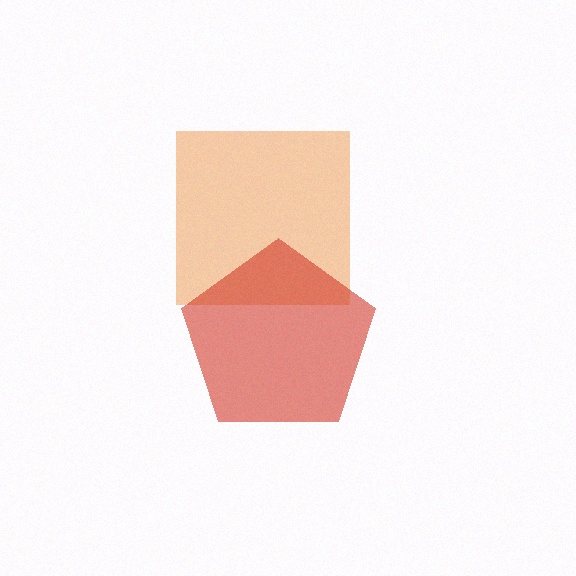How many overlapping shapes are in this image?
There are 2 overlapping shapes in the image.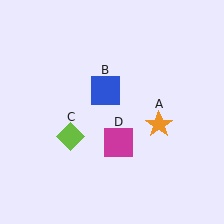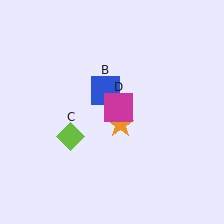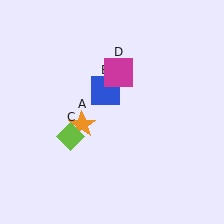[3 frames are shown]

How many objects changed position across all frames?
2 objects changed position: orange star (object A), magenta square (object D).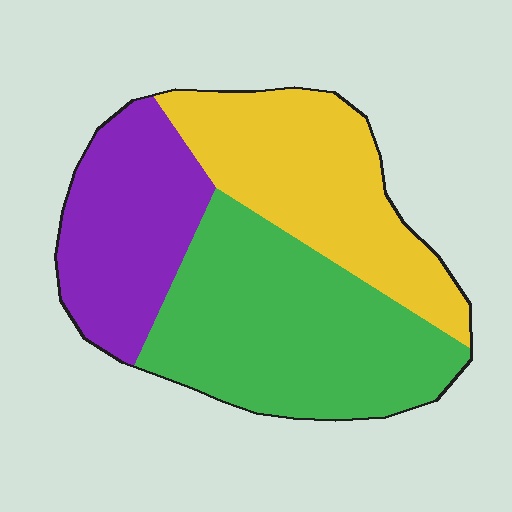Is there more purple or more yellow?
Yellow.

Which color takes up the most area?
Green, at roughly 40%.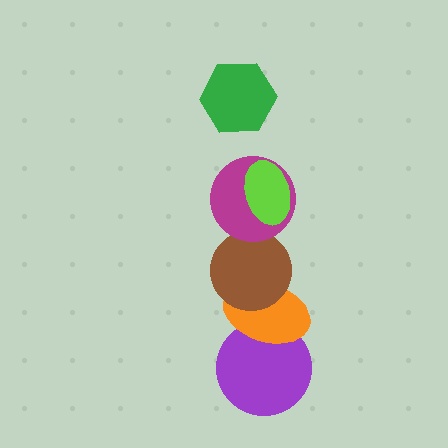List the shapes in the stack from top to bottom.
From top to bottom: the green hexagon, the lime ellipse, the magenta circle, the brown circle, the orange ellipse, the purple circle.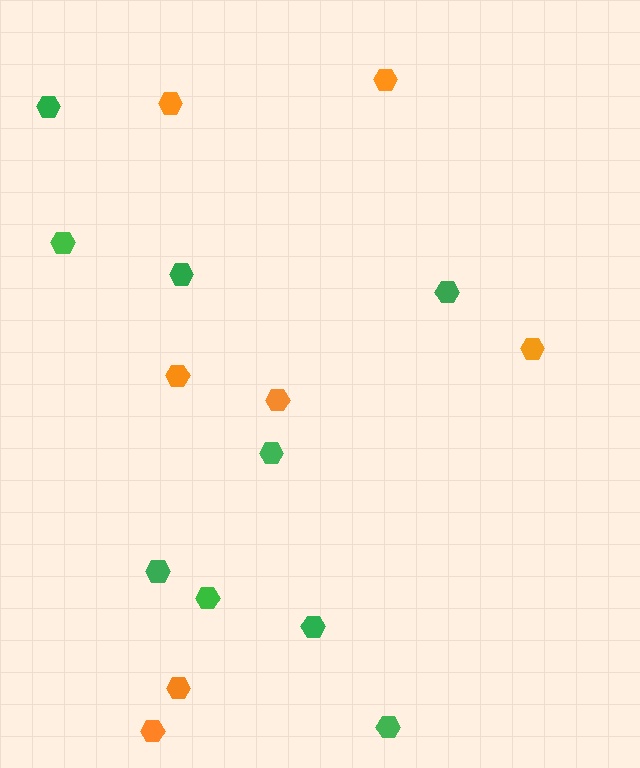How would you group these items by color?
There are 2 groups: one group of green hexagons (9) and one group of orange hexagons (7).